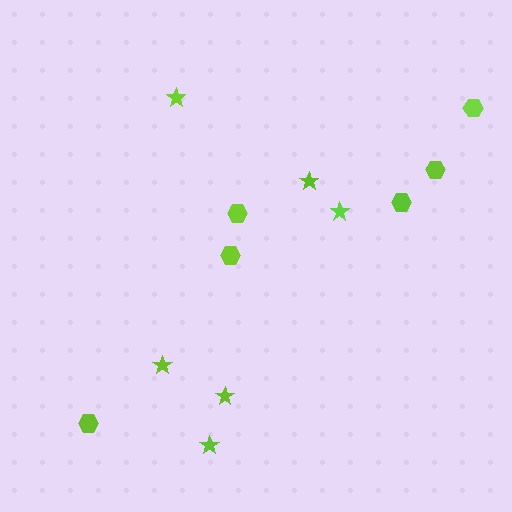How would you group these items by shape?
There are 2 groups: one group of hexagons (6) and one group of stars (6).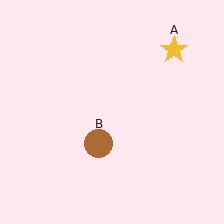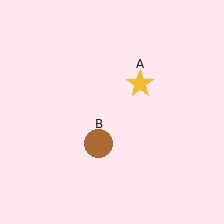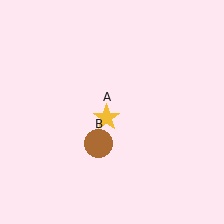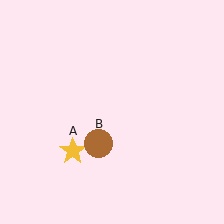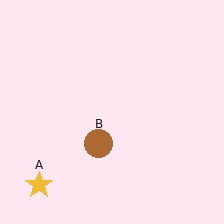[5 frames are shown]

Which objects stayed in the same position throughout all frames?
Brown circle (object B) remained stationary.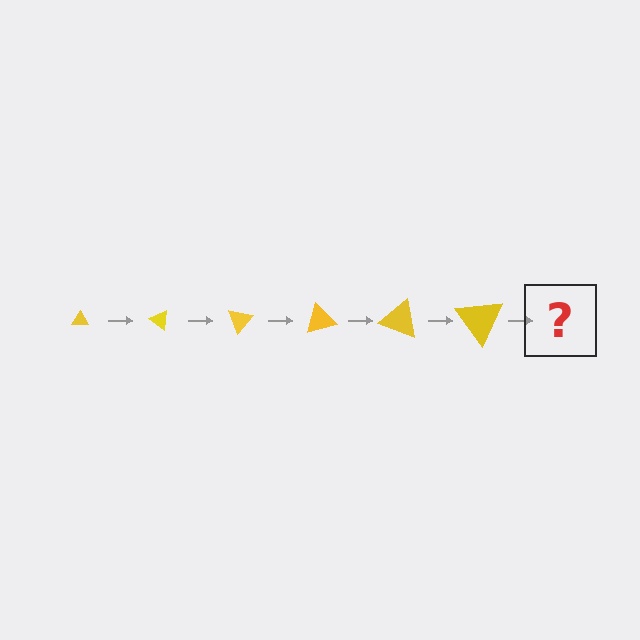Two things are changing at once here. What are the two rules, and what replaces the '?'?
The two rules are that the triangle grows larger each step and it rotates 35 degrees each step. The '?' should be a triangle, larger than the previous one and rotated 210 degrees from the start.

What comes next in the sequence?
The next element should be a triangle, larger than the previous one and rotated 210 degrees from the start.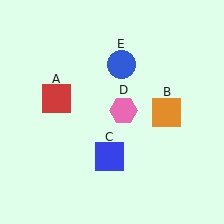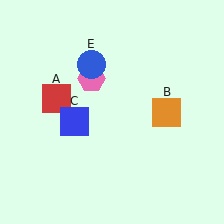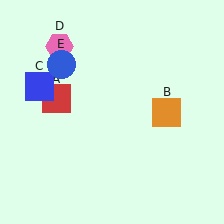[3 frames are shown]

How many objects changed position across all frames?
3 objects changed position: blue square (object C), pink hexagon (object D), blue circle (object E).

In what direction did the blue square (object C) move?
The blue square (object C) moved up and to the left.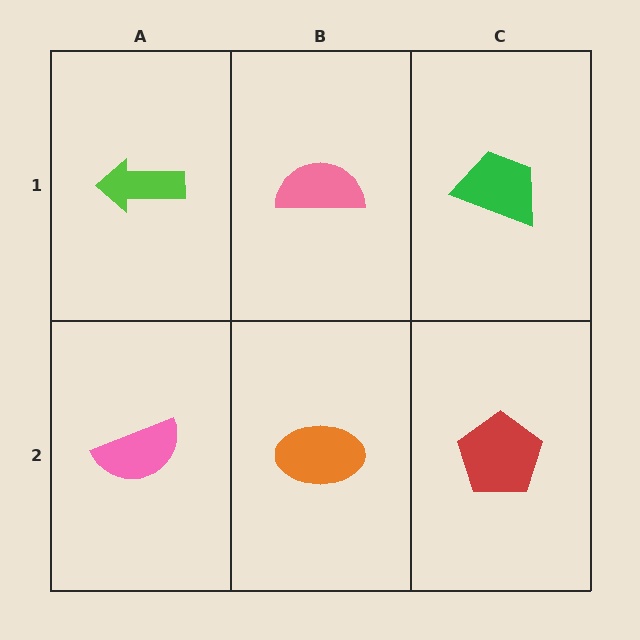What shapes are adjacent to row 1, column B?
An orange ellipse (row 2, column B), a lime arrow (row 1, column A), a green trapezoid (row 1, column C).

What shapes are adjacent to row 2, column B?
A pink semicircle (row 1, column B), a pink semicircle (row 2, column A), a red pentagon (row 2, column C).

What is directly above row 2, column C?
A green trapezoid.